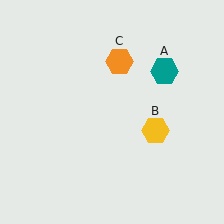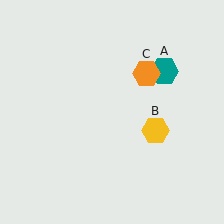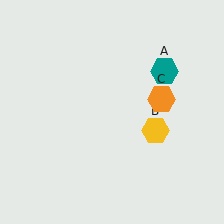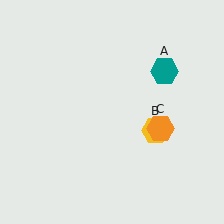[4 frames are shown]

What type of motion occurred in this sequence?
The orange hexagon (object C) rotated clockwise around the center of the scene.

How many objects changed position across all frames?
1 object changed position: orange hexagon (object C).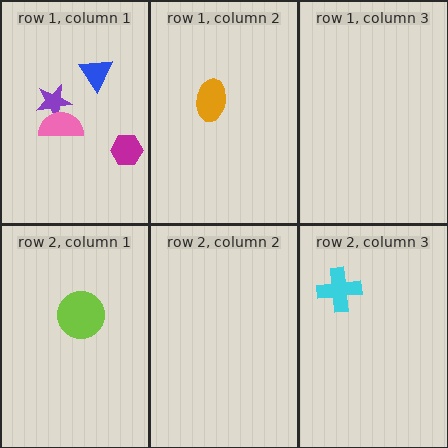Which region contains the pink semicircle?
The row 1, column 1 region.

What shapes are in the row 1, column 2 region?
The orange ellipse.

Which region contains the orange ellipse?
The row 1, column 2 region.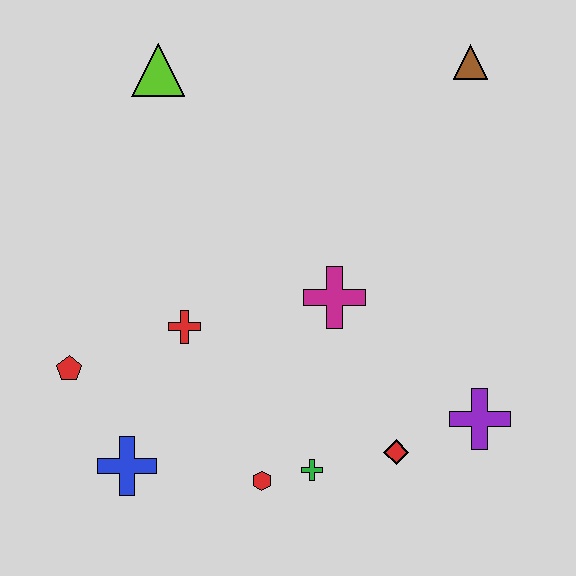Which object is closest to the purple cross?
The red diamond is closest to the purple cross.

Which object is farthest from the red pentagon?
The brown triangle is farthest from the red pentagon.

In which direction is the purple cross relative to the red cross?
The purple cross is to the right of the red cross.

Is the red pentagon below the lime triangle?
Yes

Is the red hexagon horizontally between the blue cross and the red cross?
No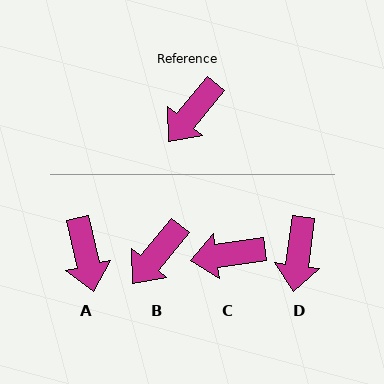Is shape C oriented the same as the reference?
No, it is off by about 42 degrees.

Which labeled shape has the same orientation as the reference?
B.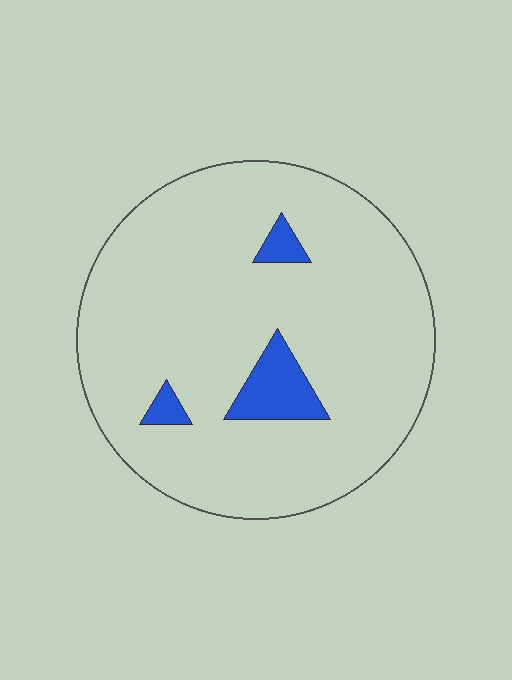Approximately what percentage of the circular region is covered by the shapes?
Approximately 10%.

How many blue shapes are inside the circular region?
3.